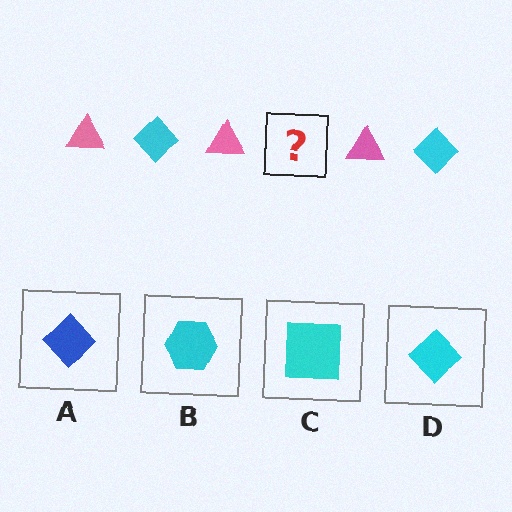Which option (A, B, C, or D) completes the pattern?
D.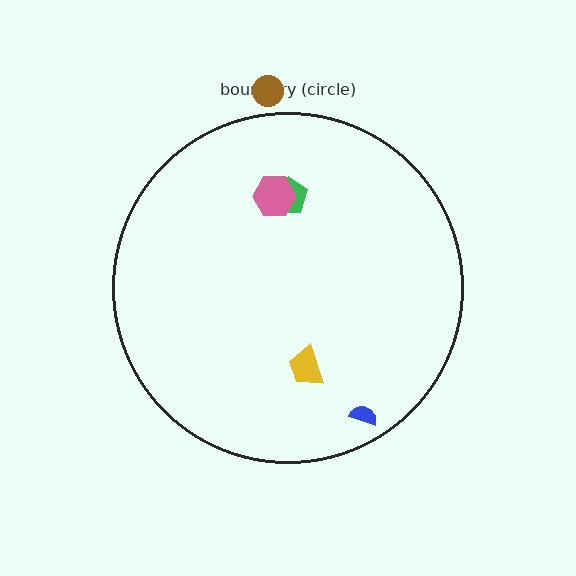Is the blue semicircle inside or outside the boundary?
Inside.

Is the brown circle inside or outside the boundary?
Outside.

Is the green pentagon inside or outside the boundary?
Inside.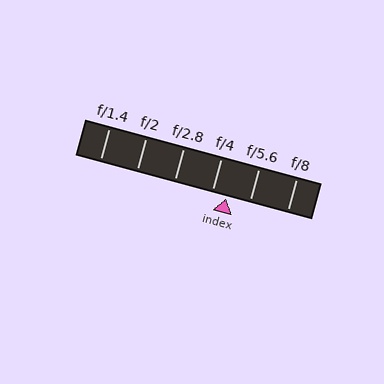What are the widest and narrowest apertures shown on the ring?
The widest aperture shown is f/1.4 and the narrowest is f/8.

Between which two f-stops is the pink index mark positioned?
The index mark is between f/4 and f/5.6.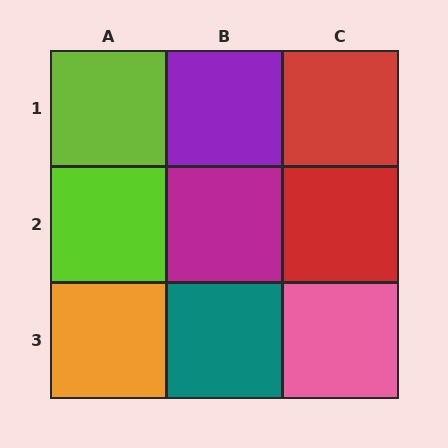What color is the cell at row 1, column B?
Purple.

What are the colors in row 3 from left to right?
Orange, teal, pink.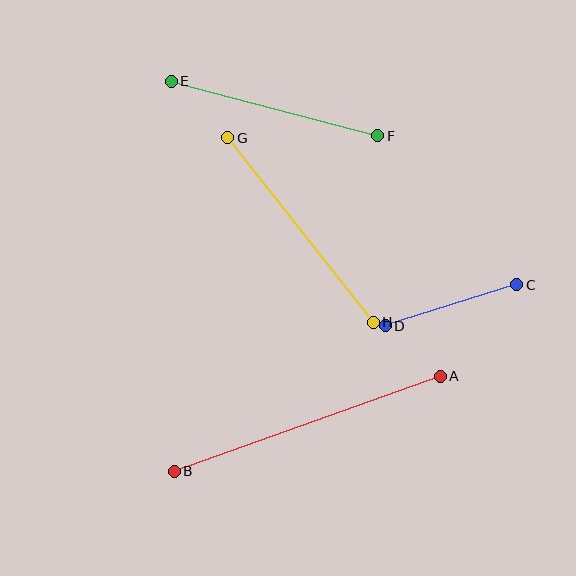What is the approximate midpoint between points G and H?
The midpoint is at approximately (301, 230) pixels.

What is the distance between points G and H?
The distance is approximately 235 pixels.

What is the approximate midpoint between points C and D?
The midpoint is at approximately (451, 305) pixels.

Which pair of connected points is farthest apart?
Points A and B are farthest apart.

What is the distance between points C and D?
The distance is approximately 138 pixels.